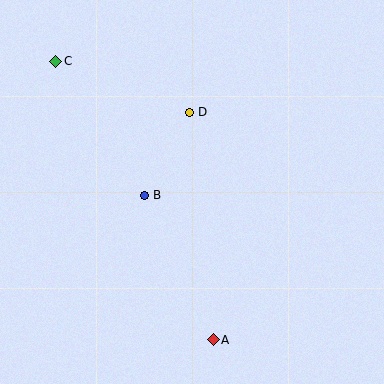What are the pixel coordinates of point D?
Point D is at (190, 112).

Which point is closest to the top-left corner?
Point C is closest to the top-left corner.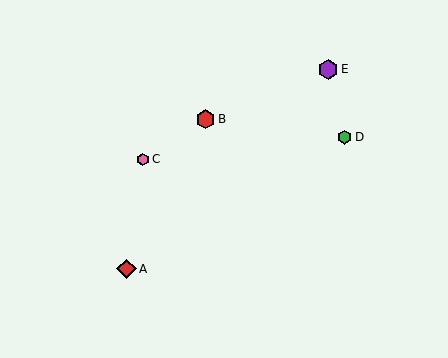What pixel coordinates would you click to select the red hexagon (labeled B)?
Click at (206, 119) to select the red hexagon B.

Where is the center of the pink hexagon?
The center of the pink hexagon is at (143, 159).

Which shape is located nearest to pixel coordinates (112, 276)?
The red diamond (labeled A) at (127, 269) is nearest to that location.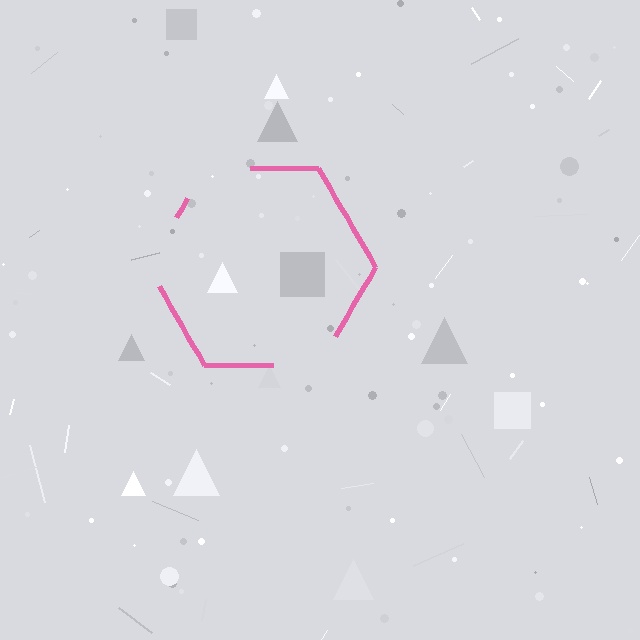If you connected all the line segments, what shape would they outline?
They would outline a hexagon.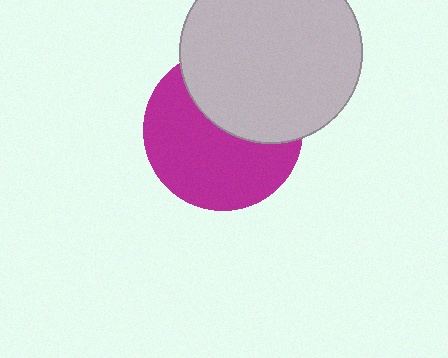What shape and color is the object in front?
The object in front is a light gray circle.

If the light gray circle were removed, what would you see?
You would see the complete magenta circle.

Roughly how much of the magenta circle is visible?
About half of it is visible (roughly 59%).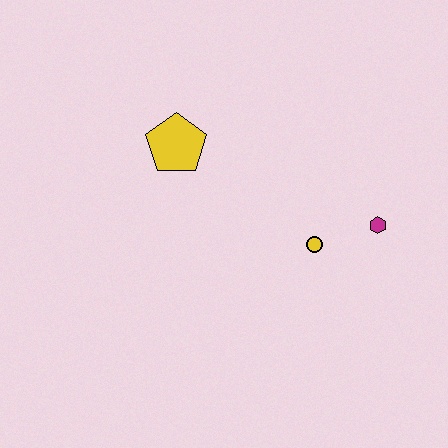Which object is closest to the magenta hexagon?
The yellow circle is closest to the magenta hexagon.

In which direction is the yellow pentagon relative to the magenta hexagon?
The yellow pentagon is to the left of the magenta hexagon.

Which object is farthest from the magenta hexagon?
The yellow pentagon is farthest from the magenta hexagon.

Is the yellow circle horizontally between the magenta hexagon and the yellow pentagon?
Yes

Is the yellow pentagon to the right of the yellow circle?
No